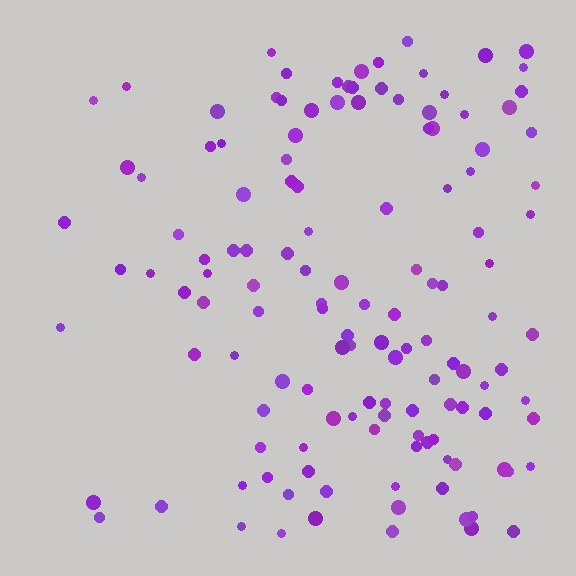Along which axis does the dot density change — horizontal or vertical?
Horizontal.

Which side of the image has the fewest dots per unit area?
The left.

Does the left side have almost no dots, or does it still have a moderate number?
Still a moderate number, just noticeably fewer than the right.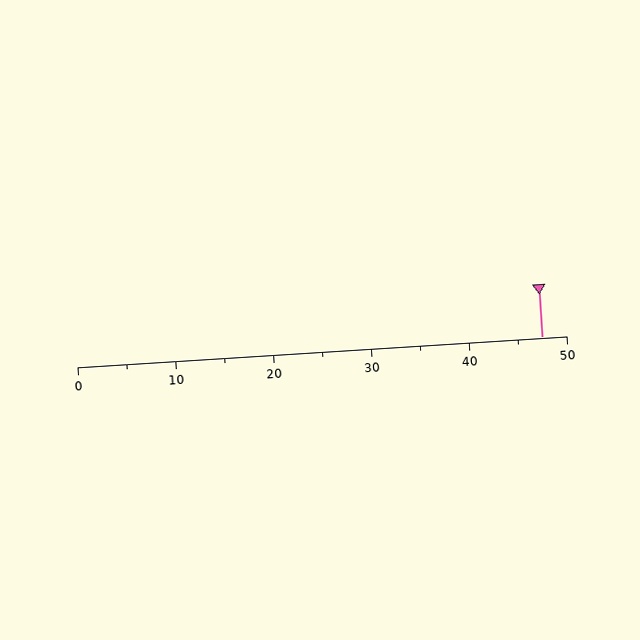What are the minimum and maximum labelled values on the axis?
The axis runs from 0 to 50.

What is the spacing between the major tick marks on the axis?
The major ticks are spaced 10 apart.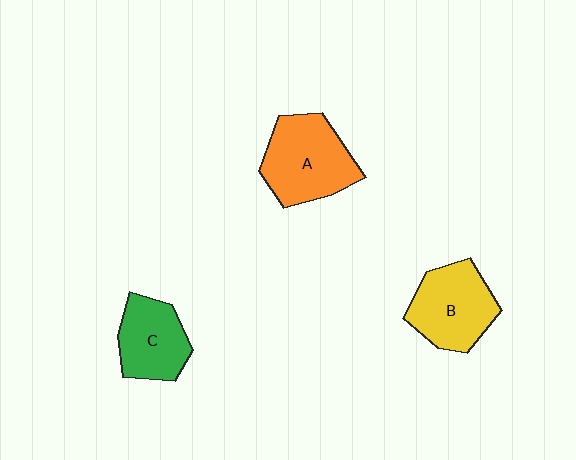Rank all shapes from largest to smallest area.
From largest to smallest: A (orange), B (yellow), C (green).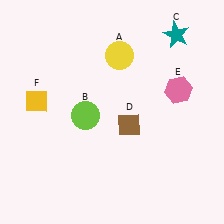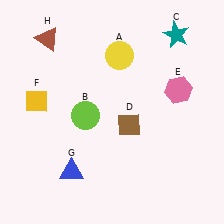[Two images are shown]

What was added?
A blue triangle (G), a brown triangle (H) were added in Image 2.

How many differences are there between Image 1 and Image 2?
There are 2 differences between the two images.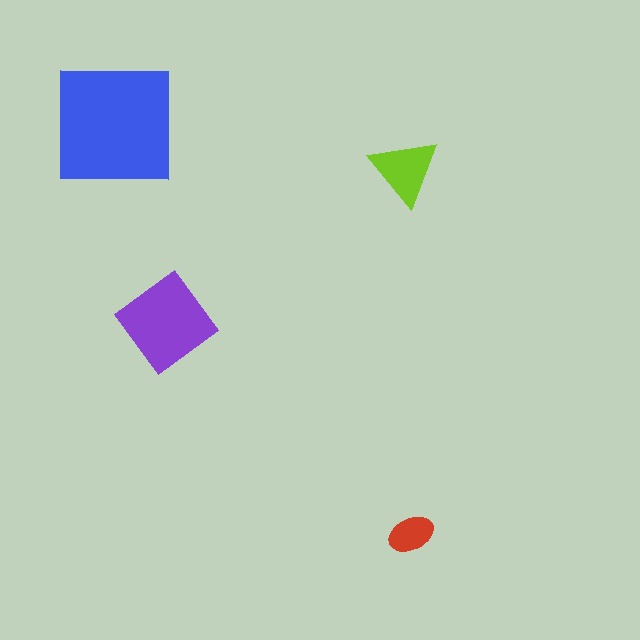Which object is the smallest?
The red ellipse.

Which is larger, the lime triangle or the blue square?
The blue square.